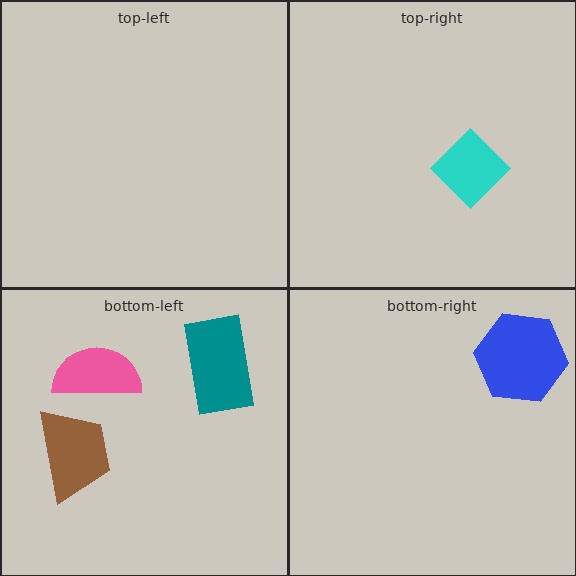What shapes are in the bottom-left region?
The brown trapezoid, the teal rectangle, the pink semicircle.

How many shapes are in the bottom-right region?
1.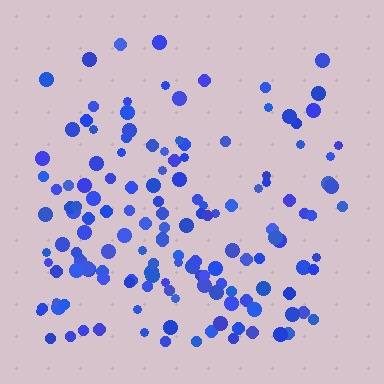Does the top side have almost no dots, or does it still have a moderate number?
Still a moderate number, just noticeably fewer than the bottom.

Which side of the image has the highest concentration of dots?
The bottom.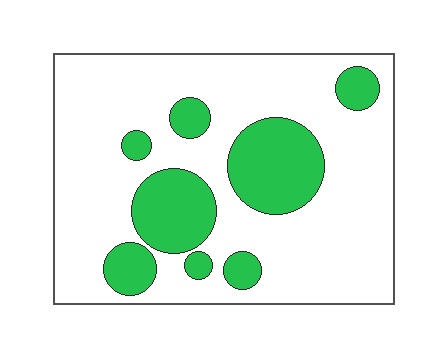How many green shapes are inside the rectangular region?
8.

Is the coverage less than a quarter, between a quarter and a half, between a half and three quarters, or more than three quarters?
Less than a quarter.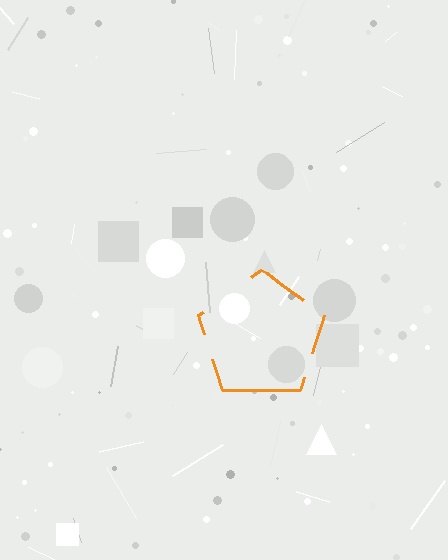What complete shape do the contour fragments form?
The contour fragments form a pentagon.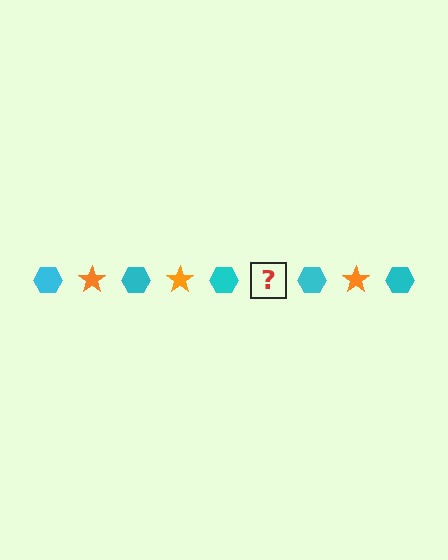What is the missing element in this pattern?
The missing element is an orange star.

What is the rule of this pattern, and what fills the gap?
The rule is that the pattern alternates between cyan hexagon and orange star. The gap should be filled with an orange star.